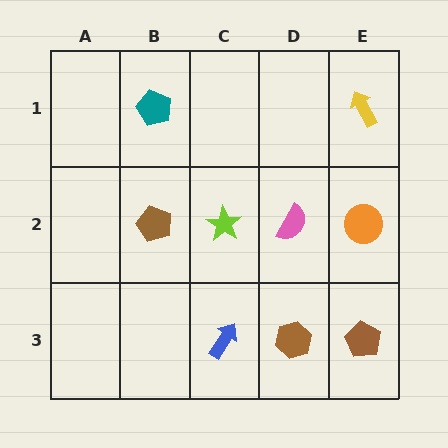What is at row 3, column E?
A brown pentagon.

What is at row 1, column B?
A teal pentagon.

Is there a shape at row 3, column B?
No, that cell is empty.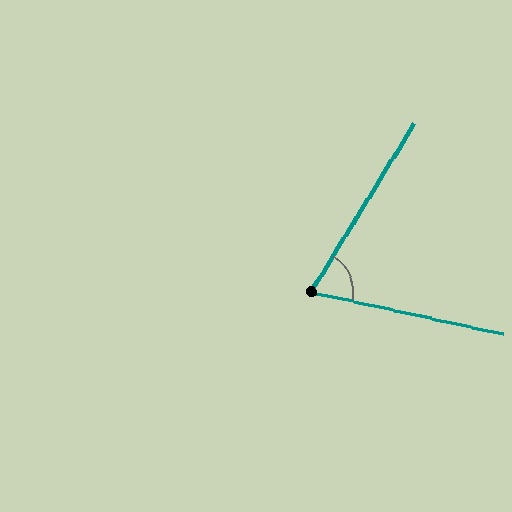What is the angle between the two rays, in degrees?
Approximately 71 degrees.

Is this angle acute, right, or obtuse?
It is acute.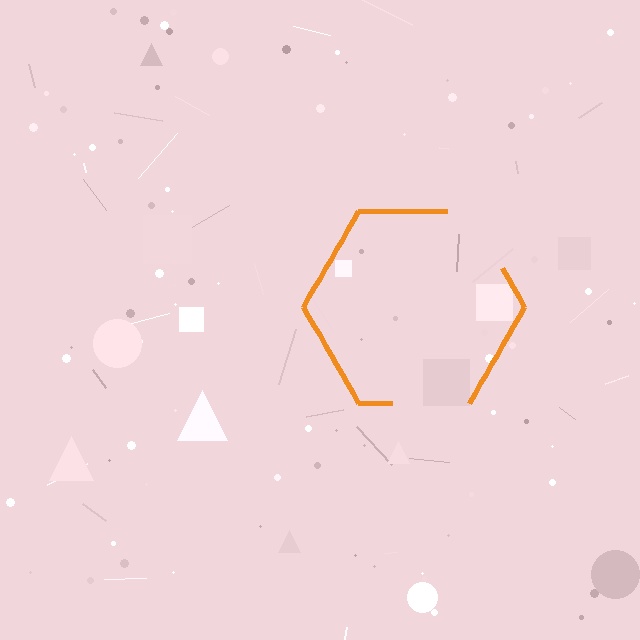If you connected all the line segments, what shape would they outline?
They would outline a hexagon.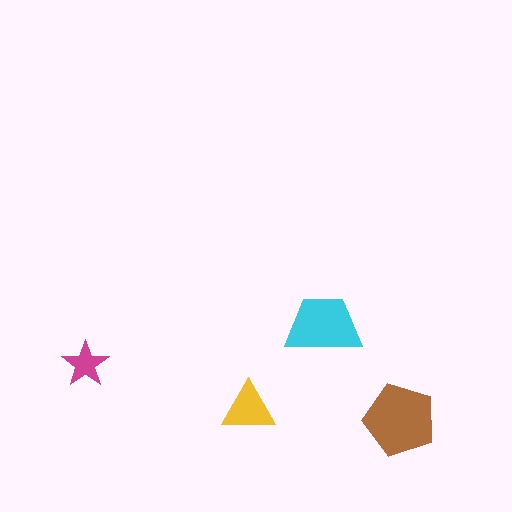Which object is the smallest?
The magenta star.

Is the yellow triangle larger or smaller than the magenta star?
Larger.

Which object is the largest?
The brown pentagon.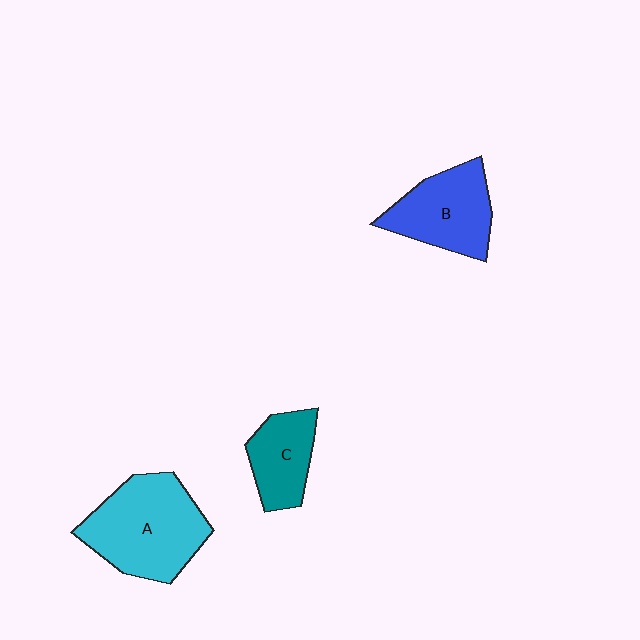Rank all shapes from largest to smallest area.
From largest to smallest: A (cyan), B (blue), C (teal).